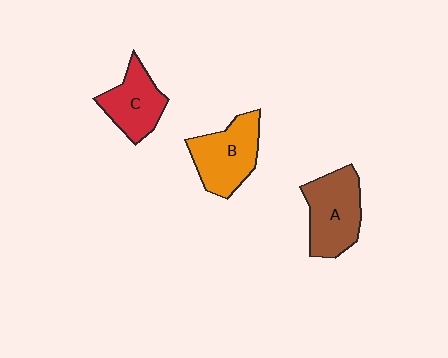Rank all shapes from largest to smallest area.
From largest to smallest: A (brown), B (orange), C (red).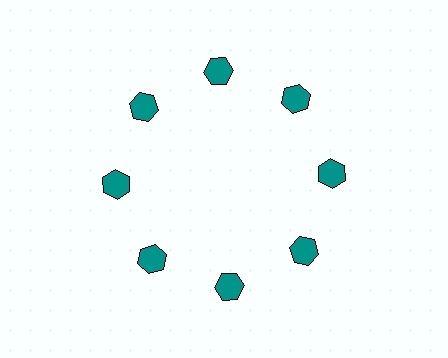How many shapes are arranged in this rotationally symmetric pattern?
There are 8 shapes, arranged in 8 groups of 1.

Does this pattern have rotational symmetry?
Yes, this pattern has 8-fold rotational symmetry. It looks the same after rotating 45 degrees around the center.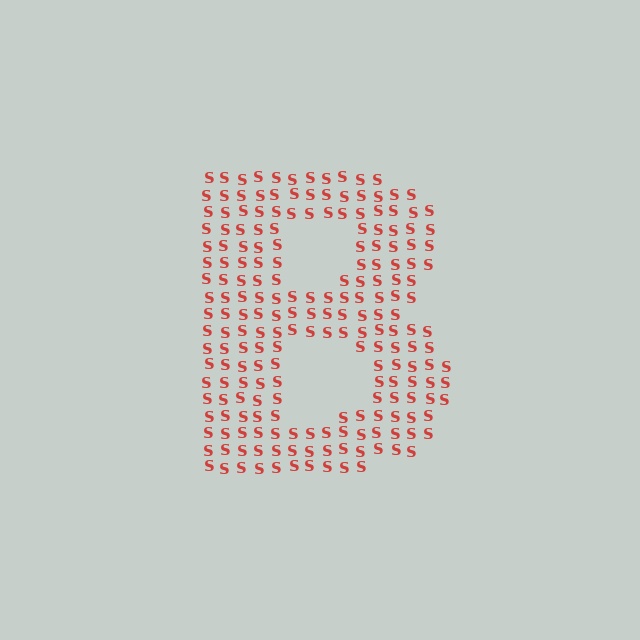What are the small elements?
The small elements are letter S's.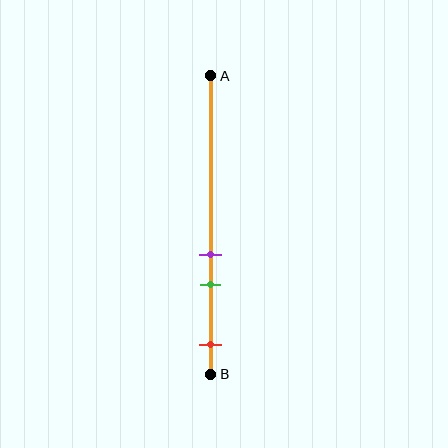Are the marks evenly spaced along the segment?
No, the marks are not evenly spaced.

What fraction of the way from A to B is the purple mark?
The purple mark is approximately 60% (0.6) of the way from A to B.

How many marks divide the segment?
There are 3 marks dividing the segment.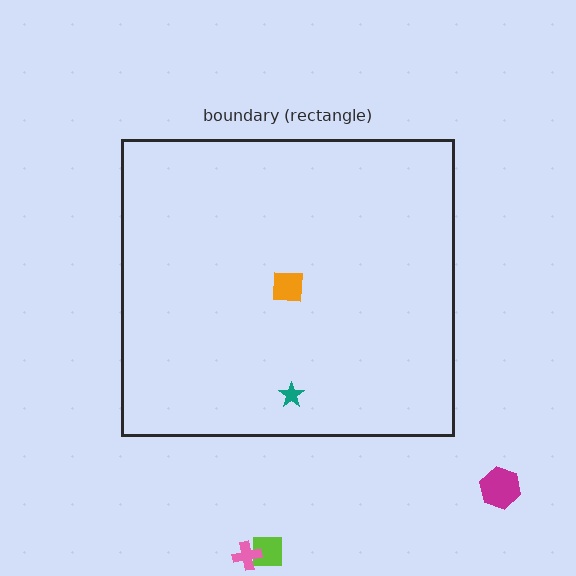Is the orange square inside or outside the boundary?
Inside.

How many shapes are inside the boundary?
2 inside, 3 outside.